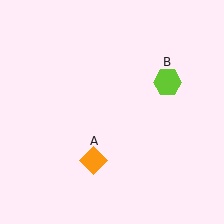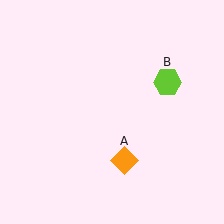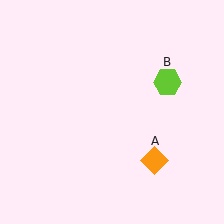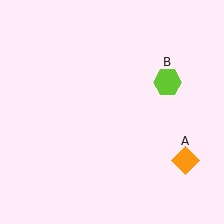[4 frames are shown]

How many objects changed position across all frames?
1 object changed position: orange diamond (object A).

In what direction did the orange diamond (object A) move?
The orange diamond (object A) moved right.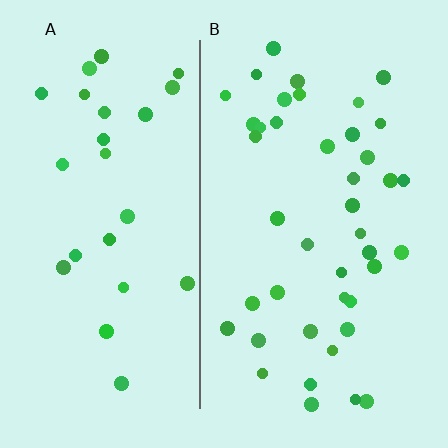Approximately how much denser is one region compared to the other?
Approximately 1.6× — region B over region A.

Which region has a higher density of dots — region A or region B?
B (the right).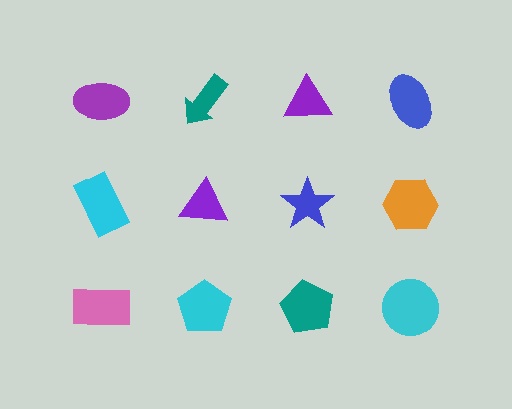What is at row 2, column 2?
A purple triangle.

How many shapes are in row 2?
4 shapes.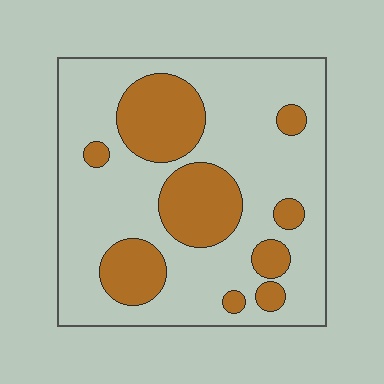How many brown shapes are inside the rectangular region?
9.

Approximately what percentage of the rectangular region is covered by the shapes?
Approximately 30%.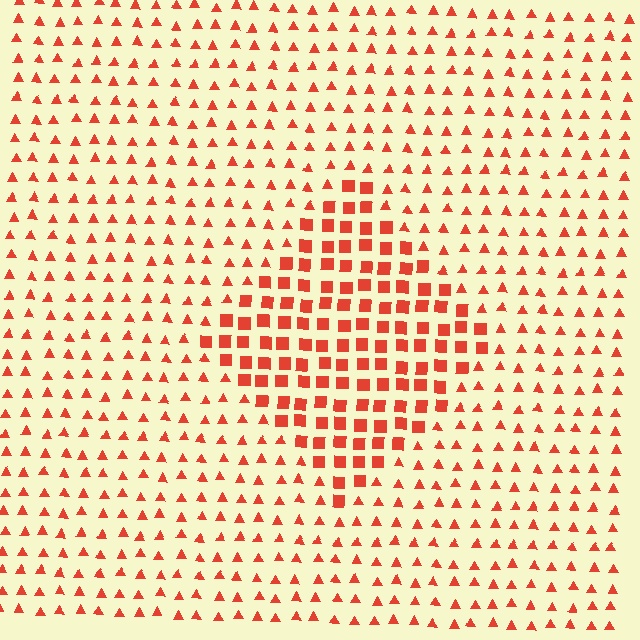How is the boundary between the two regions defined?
The boundary is defined by a change in element shape: squares inside vs. triangles outside. All elements share the same color and spacing.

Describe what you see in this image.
The image is filled with small red elements arranged in a uniform grid. A diamond-shaped region contains squares, while the surrounding area contains triangles. The boundary is defined purely by the change in element shape.